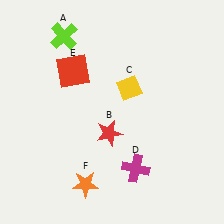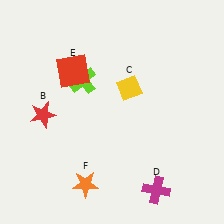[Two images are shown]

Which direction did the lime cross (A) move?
The lime cross (A) moved down.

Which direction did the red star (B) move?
The red star (B) moved left.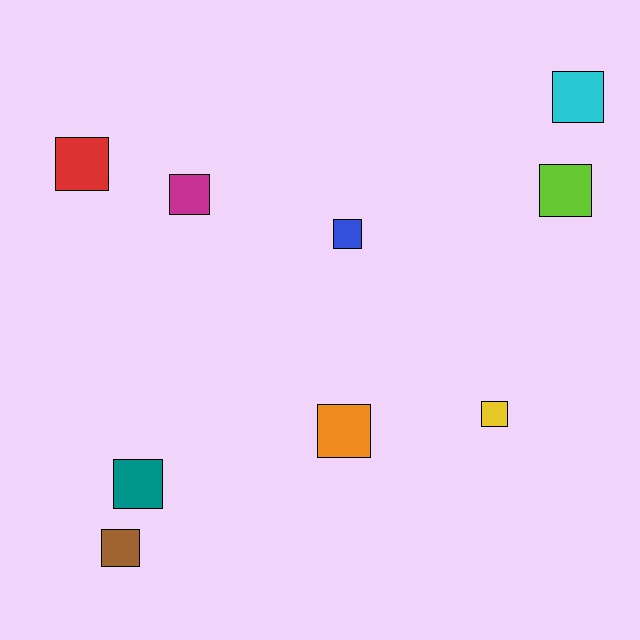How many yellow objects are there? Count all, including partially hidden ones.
There is 1 yellow object.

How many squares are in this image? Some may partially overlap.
There are 9 squares.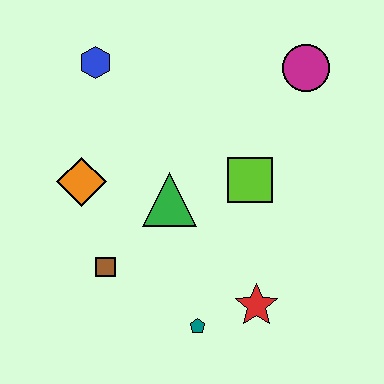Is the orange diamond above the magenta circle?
No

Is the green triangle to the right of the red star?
No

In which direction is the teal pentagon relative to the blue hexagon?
The teal pentagon is below the blue hexagon.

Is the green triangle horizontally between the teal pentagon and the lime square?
No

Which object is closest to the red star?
The teal pentagon is closest to the red star.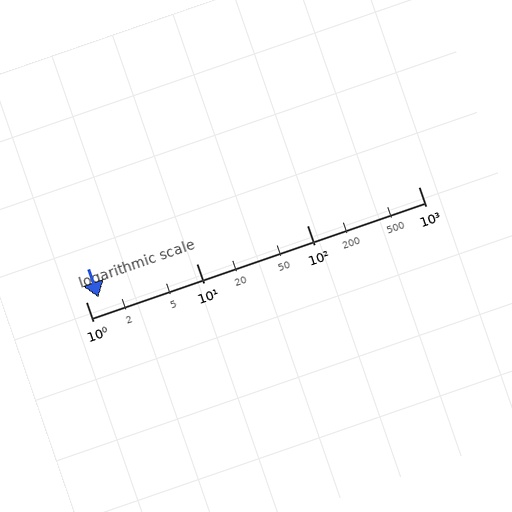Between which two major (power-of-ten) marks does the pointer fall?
The pointer is between 1 and 10.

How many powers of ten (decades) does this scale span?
The scale spans 3 decades, from 1 to 1000.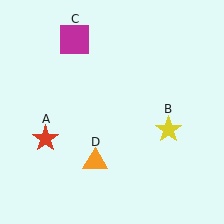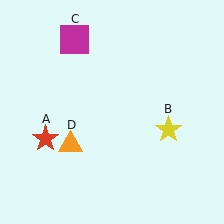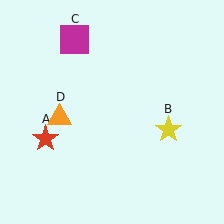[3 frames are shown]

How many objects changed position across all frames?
1 object changed position: orange triangle (object D).